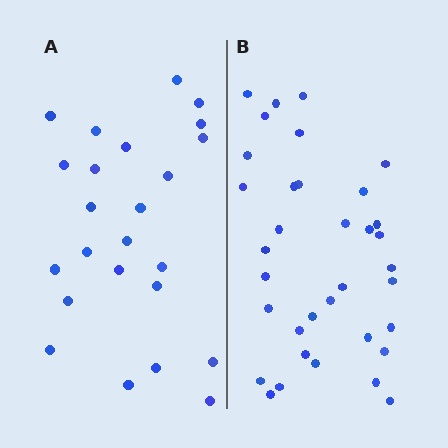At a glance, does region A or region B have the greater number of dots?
Region B (the right region) has more dots.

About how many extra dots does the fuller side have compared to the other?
Region B has roughly 12 or so more dots than region A.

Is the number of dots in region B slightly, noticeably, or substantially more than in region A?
Region B has substantially more. The ratio is roughly 1.5 to 1.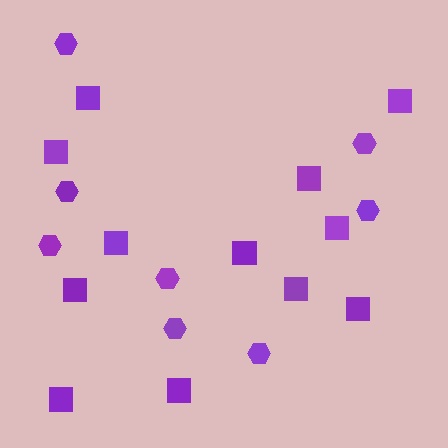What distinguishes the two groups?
There are 2 groups: one group of hexagons (8) and one group of squares (12).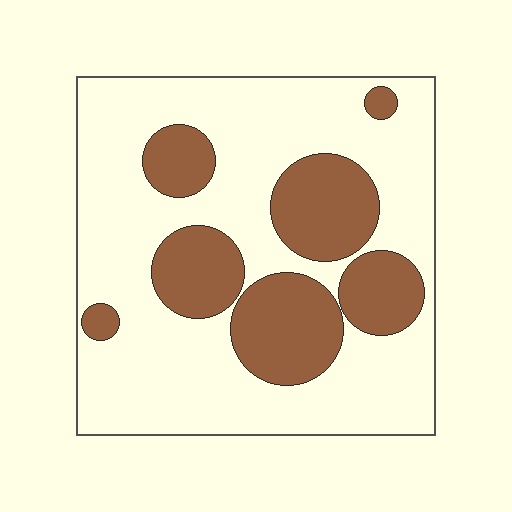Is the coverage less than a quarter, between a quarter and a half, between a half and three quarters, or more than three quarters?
Between a quarter and a half.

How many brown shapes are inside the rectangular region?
7.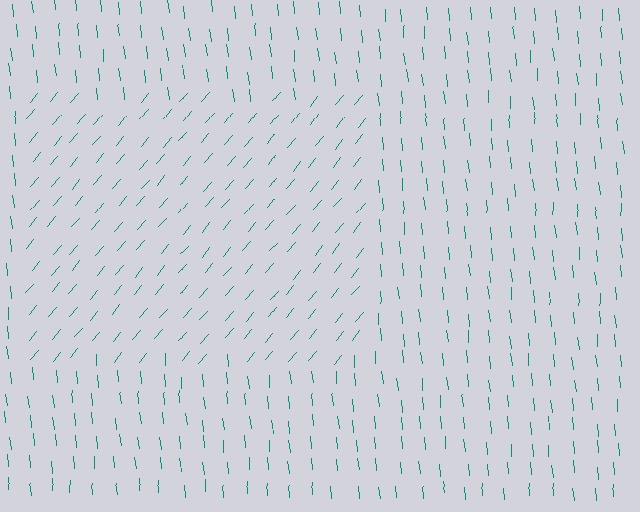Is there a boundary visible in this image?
Yes, there is a texture boundary formed by a change in line orientation.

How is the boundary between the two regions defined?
The boundary is defined purely by a change in line orientation (approximately 45 degrees difference). All lines are the same color and thickness.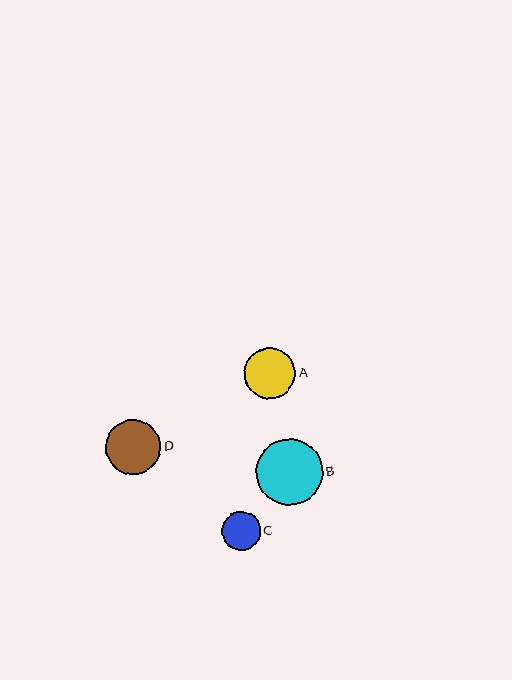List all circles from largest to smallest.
From largest to smallest: B, D, A, C.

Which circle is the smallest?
Circle C is the smallest with a size of approximately 39 pixels.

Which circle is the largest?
Circle B is the largest with a size of approximately 67 pixels.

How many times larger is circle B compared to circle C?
Circle B is approximately 1.7 times the size of circle C.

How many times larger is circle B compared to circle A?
Circle B is approximately 1.3 times the size of circle A.